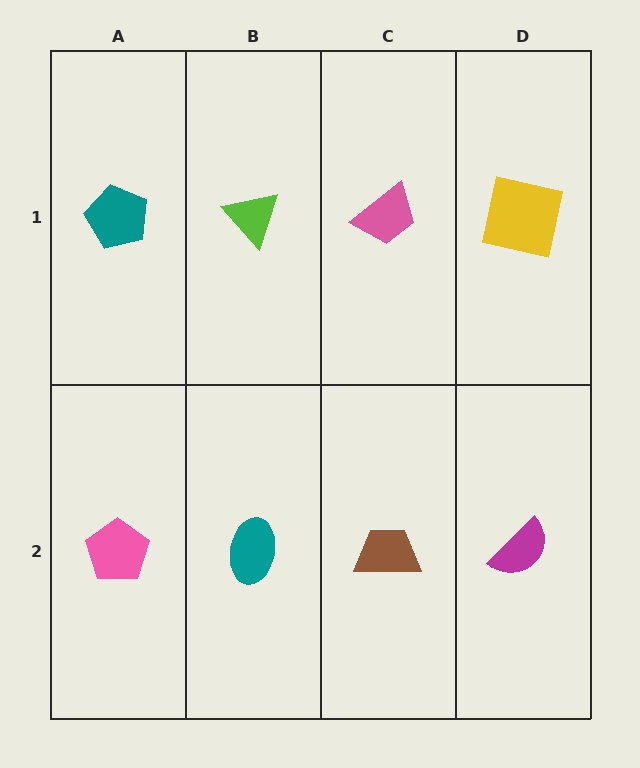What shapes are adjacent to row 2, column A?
A teal pentagon (row 1, column A), a teal ellipse (row 2, column B).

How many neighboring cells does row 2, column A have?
2.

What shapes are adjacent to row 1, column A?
A pink pentagon (row 2, column A), a lime triangle (row 1, column B).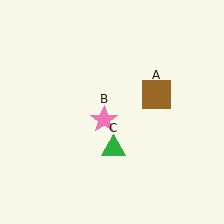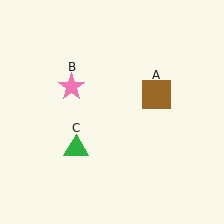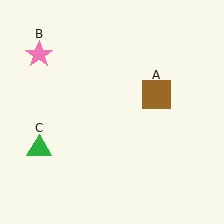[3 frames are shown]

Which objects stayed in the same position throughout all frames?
Brown square (object A) remained stationary.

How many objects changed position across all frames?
2 objects changed position: pink star (object B), green triangle (object C).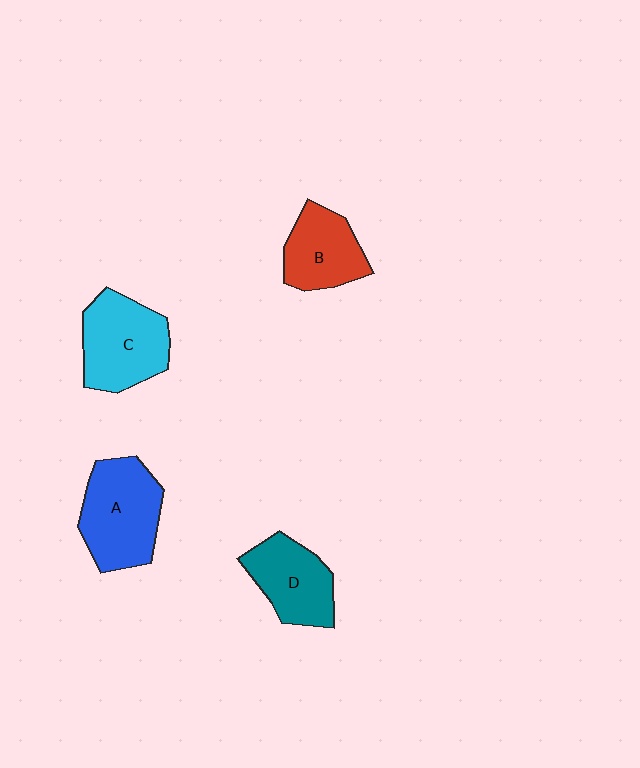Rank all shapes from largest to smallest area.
From largest to smallest: A (blue), C (cyan), D (teal), B (red).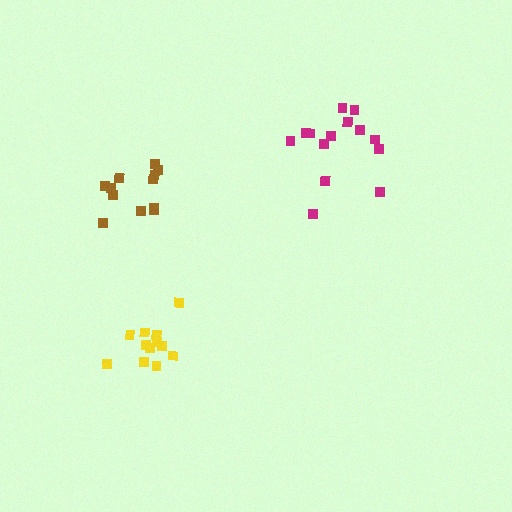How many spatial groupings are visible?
There are 3 spatial groupings.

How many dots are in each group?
Group 1: 12 dots, Group 2: 14 dots, Group 3: 12 dots (38 total).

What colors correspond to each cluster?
The clusters are colored: yellow, magenta, brown.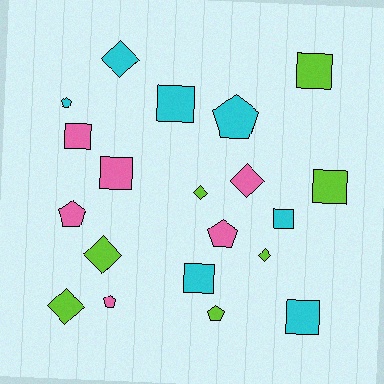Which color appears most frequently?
Cyan, with 7 objects.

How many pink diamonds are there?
There is 1 pink diamond.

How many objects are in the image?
There are 20 objects.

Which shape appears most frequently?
Square, with 8 objects.